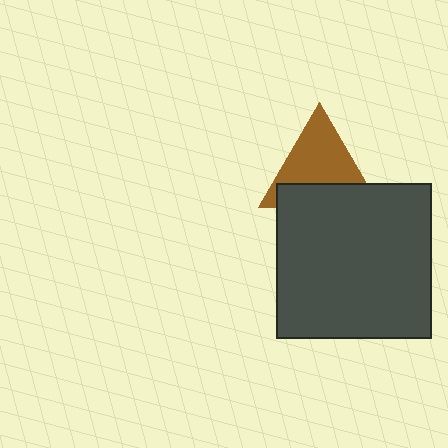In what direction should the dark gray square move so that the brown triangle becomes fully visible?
The dark gray square should move down. That is the shortest direction to clear the overlap and leave the brown triangle fully visible.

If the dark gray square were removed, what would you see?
You would see the complete brown triangle.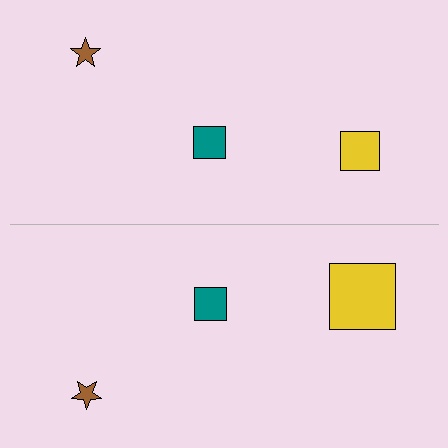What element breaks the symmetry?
The yellow square on the bottom side has a different size than its mirror counterpart.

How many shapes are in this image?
There are 6 shapes in this image.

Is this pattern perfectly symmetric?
No, the pattern is not perfectly symmetric. The yellow square on the bottom side has a different size than its mirror counterpart.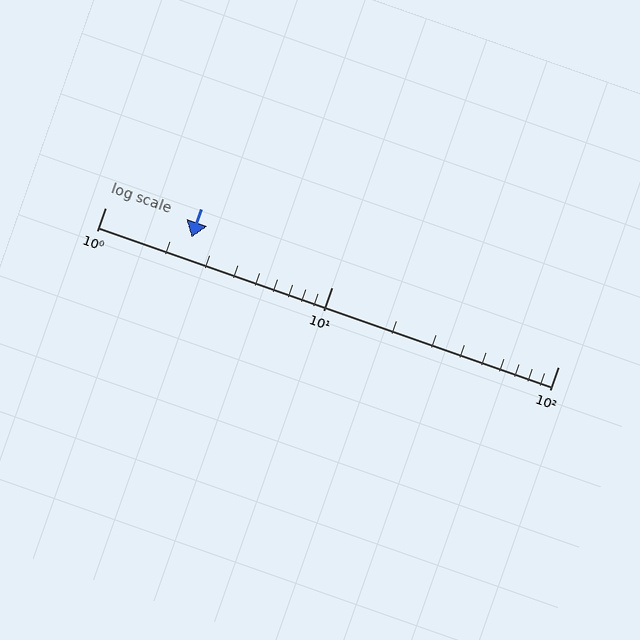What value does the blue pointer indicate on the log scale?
The pointer indicates approximately 2.4.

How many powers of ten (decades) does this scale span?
The scale spans 2 decades, from 1 to 100.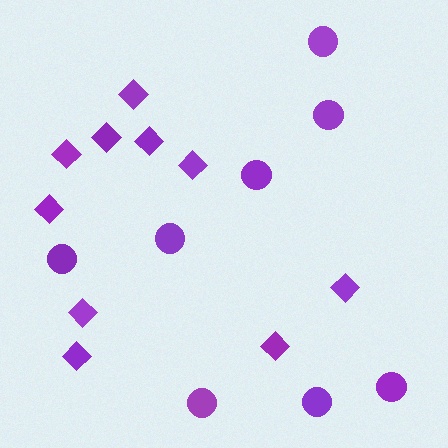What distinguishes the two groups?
There are 2 groups: one group of circles (8) and one group of diamonds (10).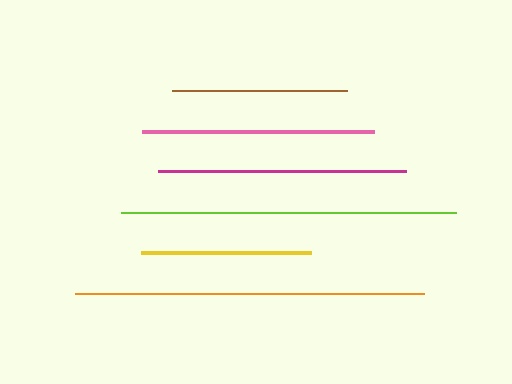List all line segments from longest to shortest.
From longest to shortest: orange, lime, magenta, pink, brown, yellow.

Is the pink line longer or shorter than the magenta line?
The magenta line is longer than the pink line.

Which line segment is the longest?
The orange line is the longest at approximately 348 pixels.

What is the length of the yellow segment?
The yellow segment is approximately 169 pixels long.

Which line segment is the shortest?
The yellow line is the shortest at approximately 169 pixels.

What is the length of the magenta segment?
The magenta segment is approximately 248 pixels long.